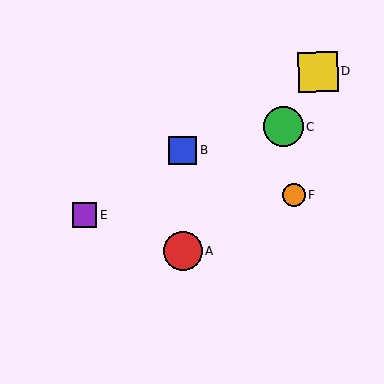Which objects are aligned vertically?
Objects A, B are aligned vertically.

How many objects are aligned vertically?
2 objects (A, B) are aligned vertically.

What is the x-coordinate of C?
Object C is at x≈283.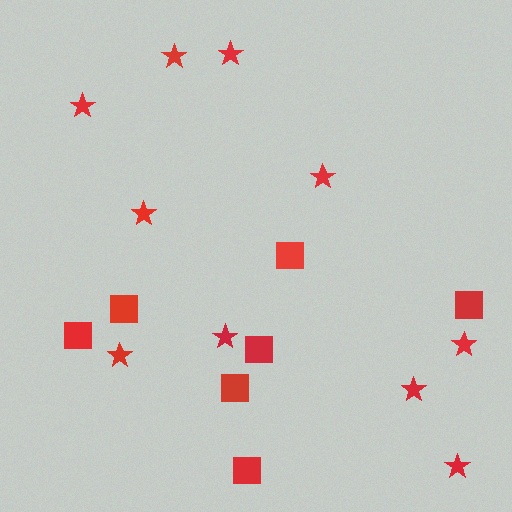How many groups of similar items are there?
There are 2 groups: one group of stars (10) and one group of squares (7).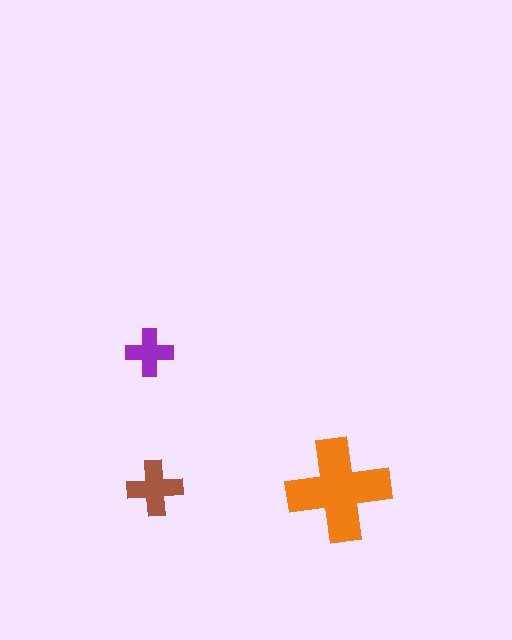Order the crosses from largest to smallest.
the orange one, the brown one, the purple one.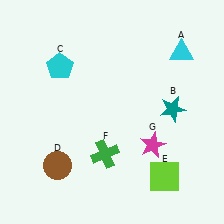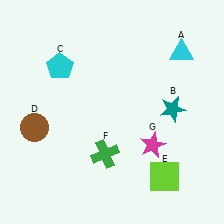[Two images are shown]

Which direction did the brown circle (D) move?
The brown circle (D) moved up.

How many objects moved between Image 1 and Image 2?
1 object moved between the two images.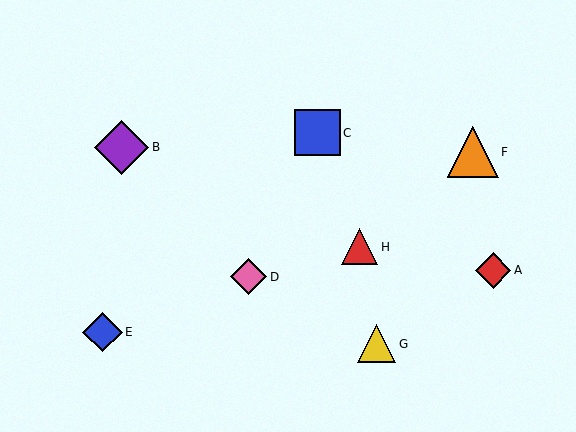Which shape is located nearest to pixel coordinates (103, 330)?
The blue diamond (labeled E) at (102, 332) is nearest to that location.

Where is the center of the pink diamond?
The center of the pink diamond is at (249, 277).